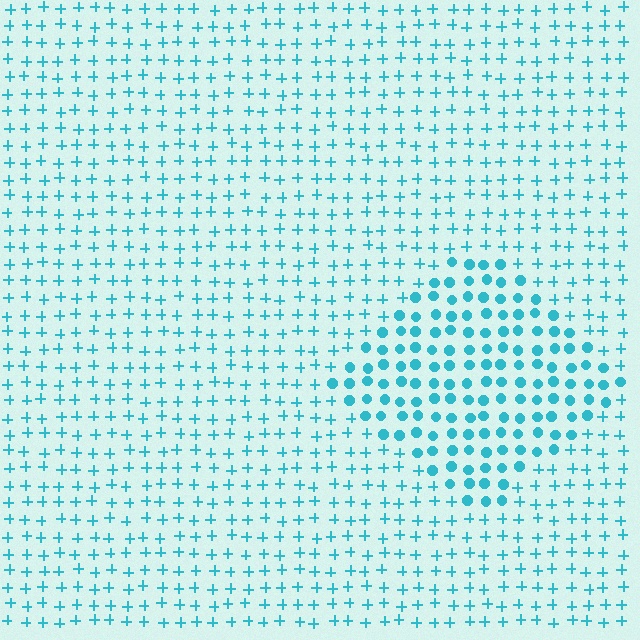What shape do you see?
I see a diamond.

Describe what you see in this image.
The image is filled with small cyan elements arranged in a uniform grid. A diamond-shaped region contains circles, while the surrounding area contains plus signs. The boundary is defined purely by the change in element shape.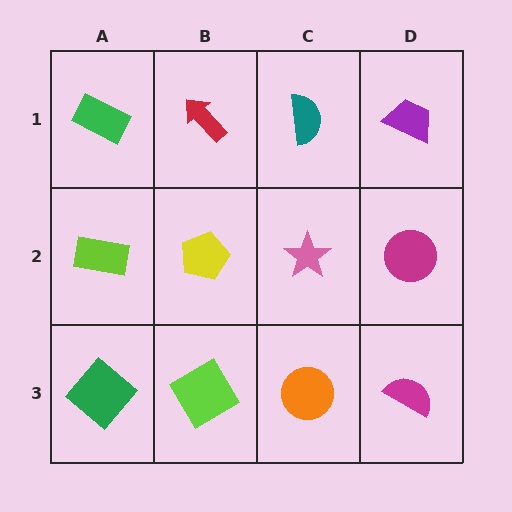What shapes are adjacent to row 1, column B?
A yellow pentagon (row 2, column B), a green rectangle (row 1, column A), a teal semicircle (row 1, column C).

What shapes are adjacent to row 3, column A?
A lime rectangle (row 2, column A), a lime diamond (row 3, column B).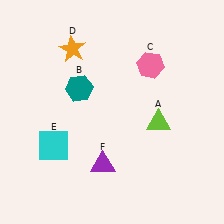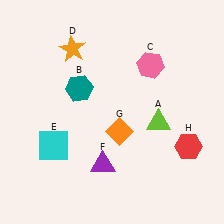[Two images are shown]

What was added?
An orange diamond (G), a red hexagon (H) were added in Image 2.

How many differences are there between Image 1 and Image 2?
There are 2 differences between the two images.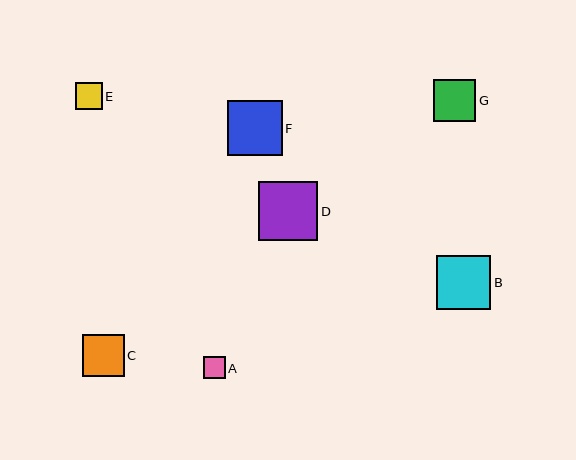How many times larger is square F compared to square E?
Square F is approximately 2.0 times the size of square E.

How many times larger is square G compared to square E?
Square G is approximately 1.5 times the size of square E.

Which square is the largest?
Square D is the largest with a size of approximately 59 pixels.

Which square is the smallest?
Square A is the smallest with a size of approximately 22 pixels.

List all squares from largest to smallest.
From largest to smallest: D, F, B, C, G, E, A.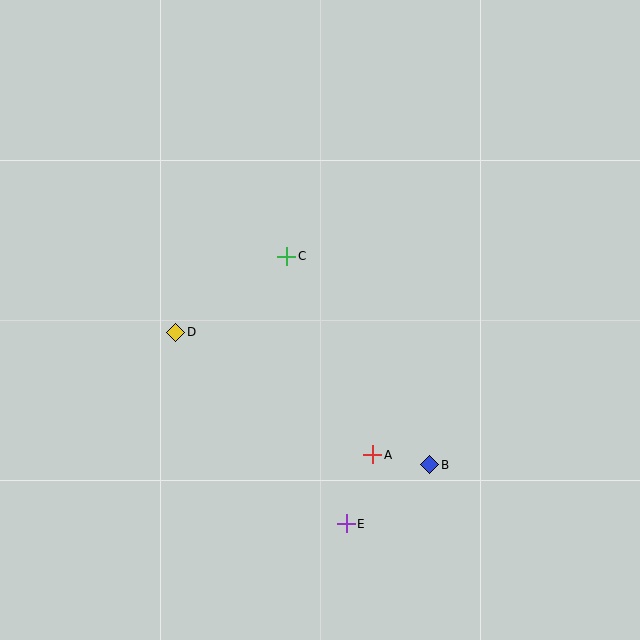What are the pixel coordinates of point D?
Point D is at (176, 332).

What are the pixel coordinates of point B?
Point B is at (430, 465).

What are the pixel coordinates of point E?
Point E is at (346, 524).